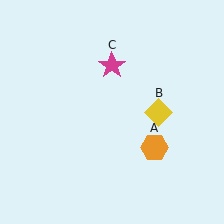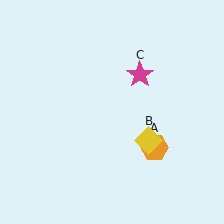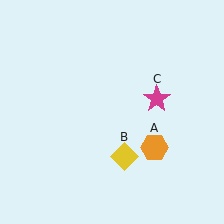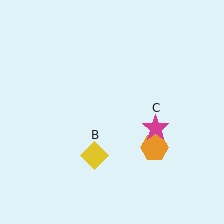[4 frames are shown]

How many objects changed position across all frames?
2 objects changed position: yellow diamond (object B), magenta star (object C).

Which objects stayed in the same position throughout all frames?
Orange hexagon (object A) remained stationary.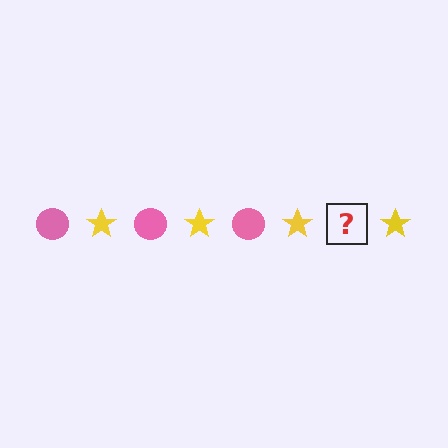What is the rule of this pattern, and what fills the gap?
The rule is that the pattern alternates between pink circle and yellow star. The gap should be filled with a pink circle.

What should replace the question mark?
The question mark should be replaced with a pink circle.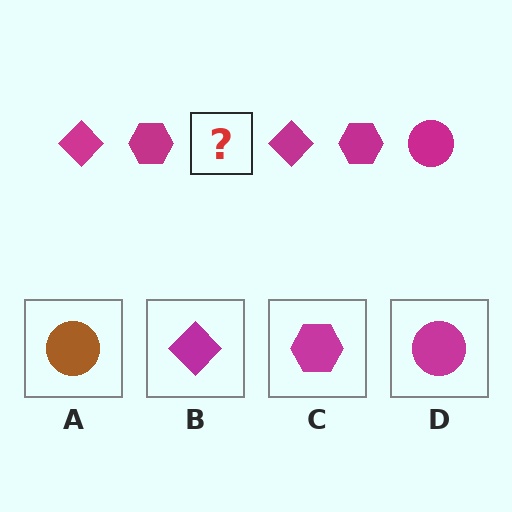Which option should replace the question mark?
Option D.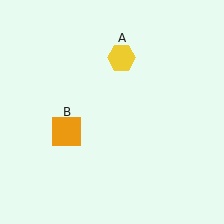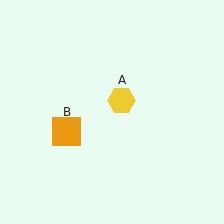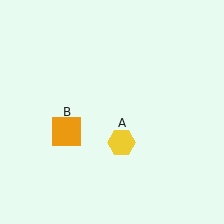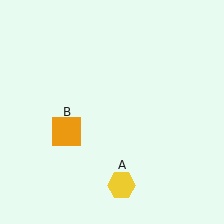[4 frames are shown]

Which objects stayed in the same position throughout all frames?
Orange square (object B) remained stationary.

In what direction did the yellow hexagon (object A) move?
The yellow hexagon (object A) moved down.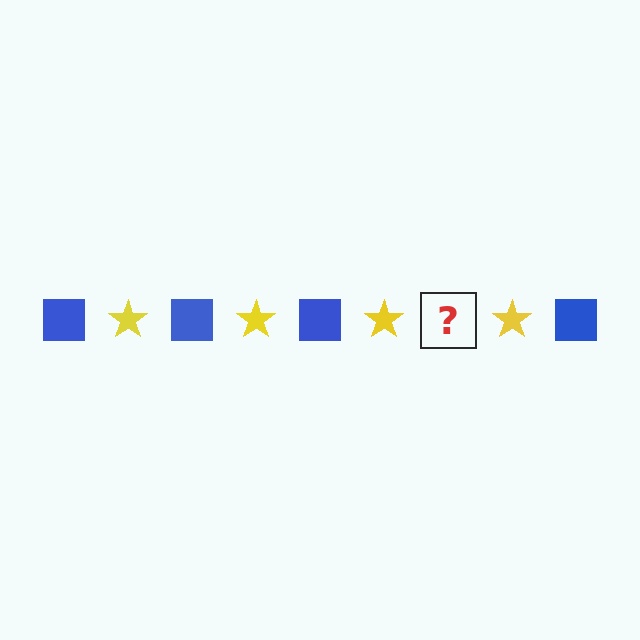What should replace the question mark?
The question mark should be replaced with a blue square.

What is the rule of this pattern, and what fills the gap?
The rule is that the pattern alternates between blue square and yellow star. The gap should be filled with a blue square.